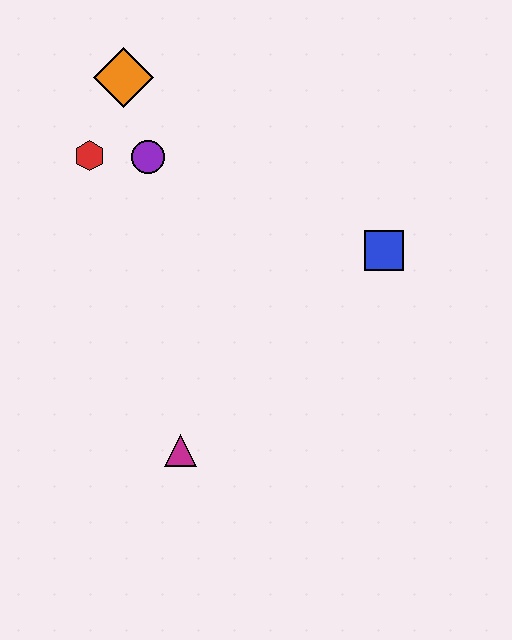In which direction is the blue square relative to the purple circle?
The blue square is to the right of the purple circle.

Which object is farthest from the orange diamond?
The magenta triangle is farthest from the orange diamond.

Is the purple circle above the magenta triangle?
Yes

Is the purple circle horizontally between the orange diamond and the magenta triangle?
Yes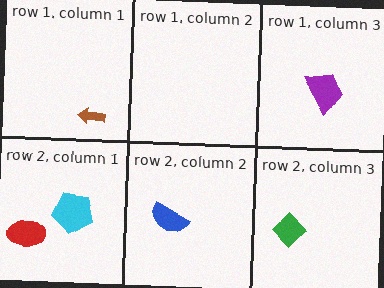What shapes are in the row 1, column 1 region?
The brown arrow.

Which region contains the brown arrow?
The row 1, column 1 region.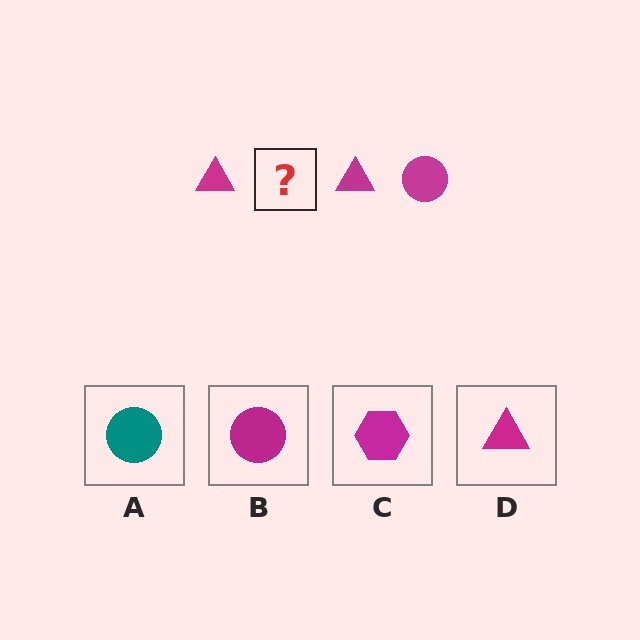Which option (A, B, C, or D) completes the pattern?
B.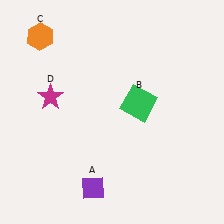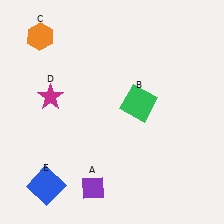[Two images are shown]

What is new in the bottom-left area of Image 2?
A blue square (E) was added in the bottom-left area of Image 2.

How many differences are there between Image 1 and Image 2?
There is 1 difference between the two images.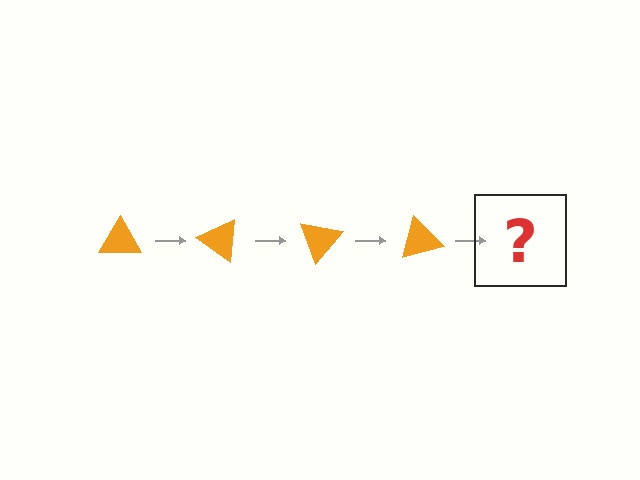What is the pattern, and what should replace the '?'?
The pattern is that the triangle rotates 35 degrees each step. The '?' should be an orange triangle rotated 140 degrees.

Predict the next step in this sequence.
The next step is an orange triangle rotated 140 degrees.